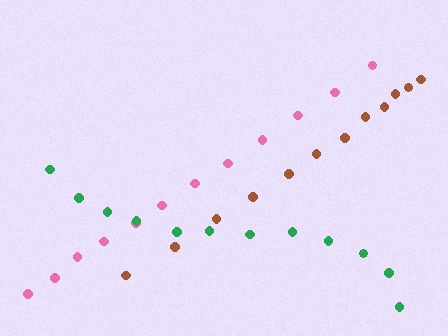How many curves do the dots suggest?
There are 3 distinct paths.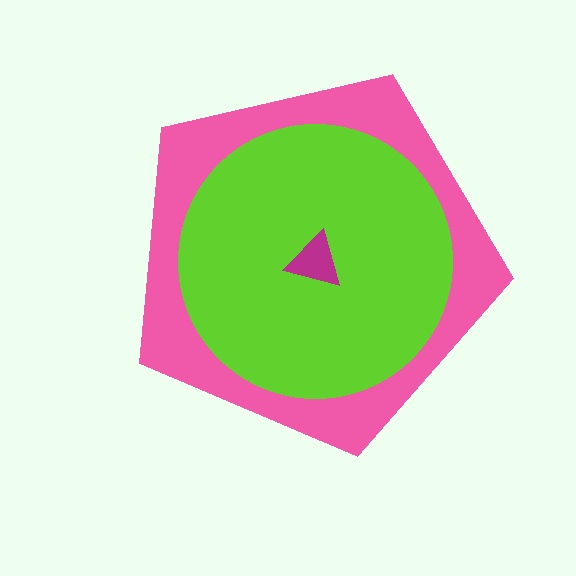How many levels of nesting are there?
3.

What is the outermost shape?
The pink pentagon.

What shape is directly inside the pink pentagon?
The lime circle.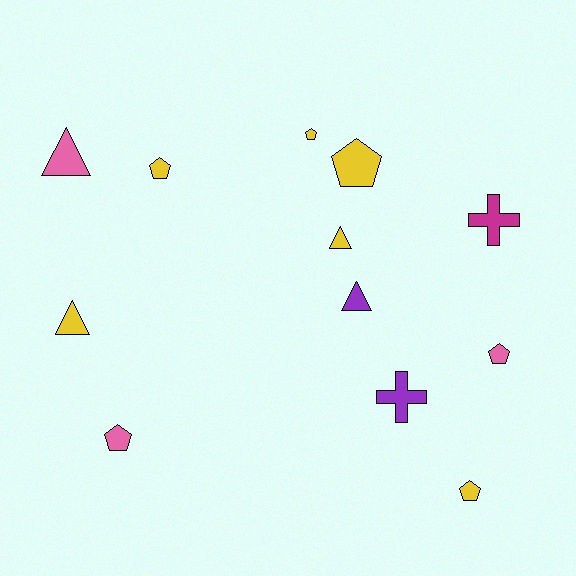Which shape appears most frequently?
Pentagon, with 6 objects.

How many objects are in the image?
There are 12 objects.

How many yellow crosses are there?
There are no yellow crosses.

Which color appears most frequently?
Yellow, with 6 objects.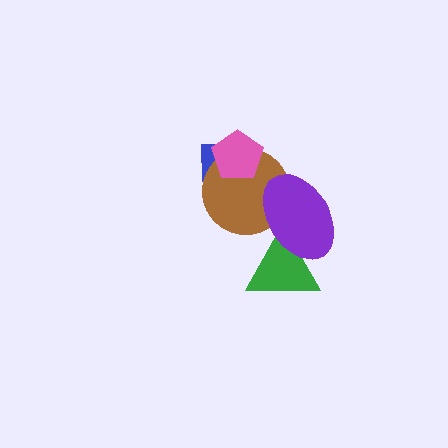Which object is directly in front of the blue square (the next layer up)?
The brown circle is directly in front of the blue square.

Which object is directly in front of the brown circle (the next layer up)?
The pink pentagon is directly in front of the brown circle.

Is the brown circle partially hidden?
Yes, it is partially covered by another shape.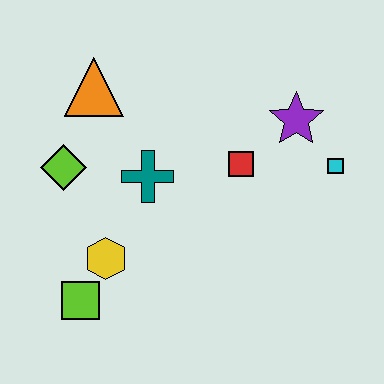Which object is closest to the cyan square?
The purple star is closest to the cyan square.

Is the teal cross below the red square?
Yes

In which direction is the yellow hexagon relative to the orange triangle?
The yellow hexagon is below the orange triangle.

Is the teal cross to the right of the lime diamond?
Yes